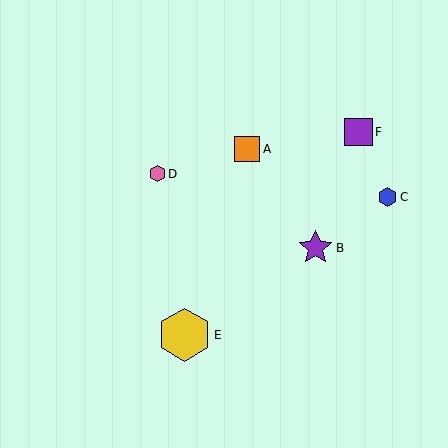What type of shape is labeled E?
Shape E is a yellow hexagon.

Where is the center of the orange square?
The center of the orange square is at (247, 149).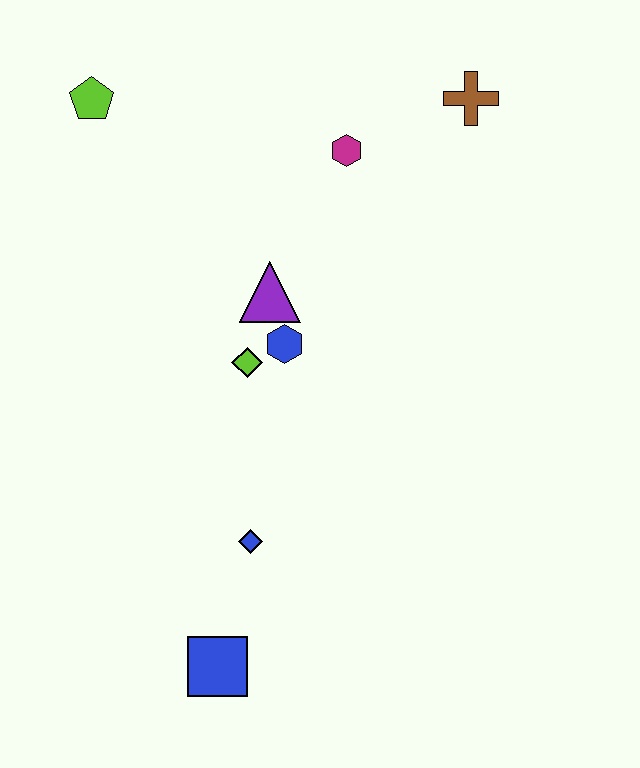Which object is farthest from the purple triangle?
The blue square is farthest from the purple triangle.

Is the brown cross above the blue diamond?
Yes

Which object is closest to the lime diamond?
The blue hexagon is closest to the lime diamond.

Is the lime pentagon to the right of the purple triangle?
No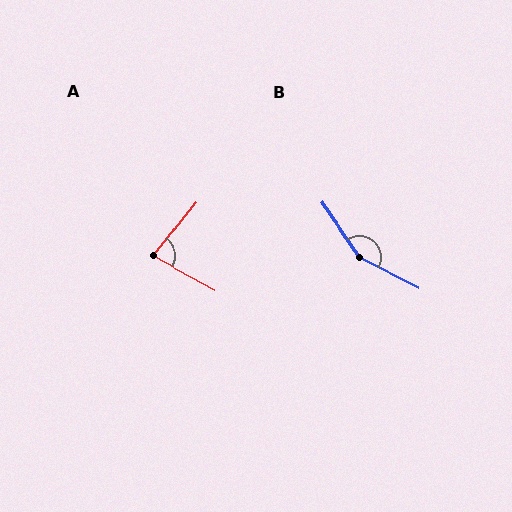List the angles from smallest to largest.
A (80°), B (152°).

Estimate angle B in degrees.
Approximately 152 degrees.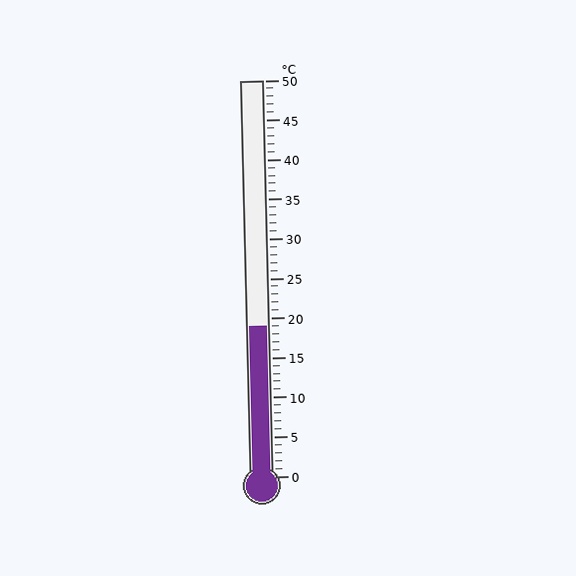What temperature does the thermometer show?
The thermometer shows approximately 19°C.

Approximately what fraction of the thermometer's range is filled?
The thermometer is filled to approximately 40% of its range.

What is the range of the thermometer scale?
The thermometer scale ranges from 0°C to 50°C.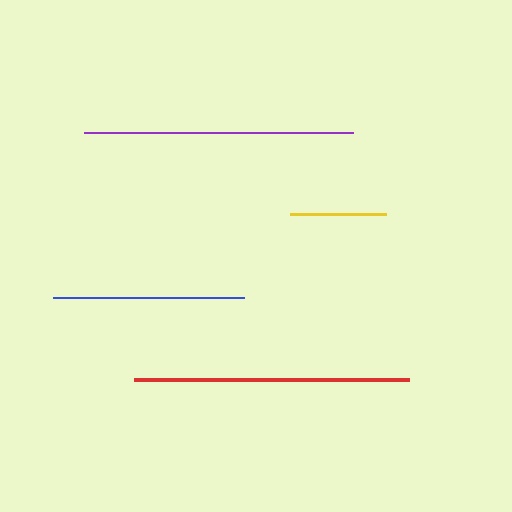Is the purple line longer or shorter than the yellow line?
The purple line is longer than the yellow line.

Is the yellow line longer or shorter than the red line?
The red line is longer than the yellow line.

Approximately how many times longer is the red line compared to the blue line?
The red line is approximately 1.4 times the length of the blue line.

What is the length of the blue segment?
The blue segment is approximately 191 pixels long.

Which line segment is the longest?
The red line is the longest at approximately 276 pixels.